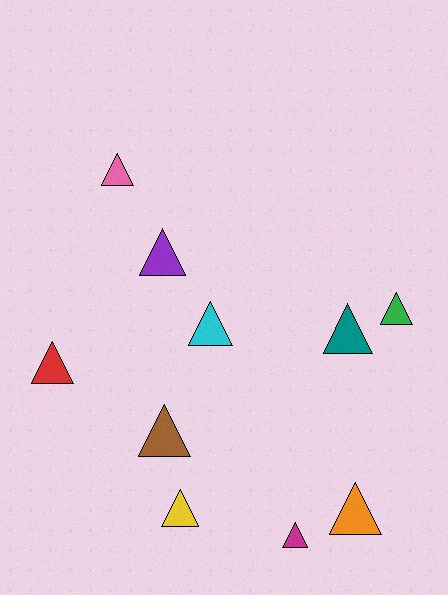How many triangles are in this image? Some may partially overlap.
There are 10 triangles.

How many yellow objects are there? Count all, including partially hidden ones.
There is 1 yellow object.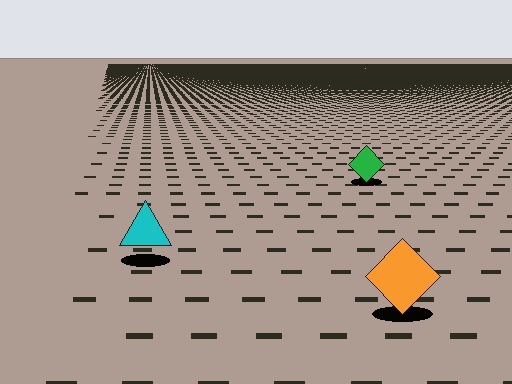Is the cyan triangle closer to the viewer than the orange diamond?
No. The orange diamond is closer — you can tell from the texture gradient: the ground texture is coarser near it.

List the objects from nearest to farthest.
From nearest to farthest: the orange diamond, the cyan triangle, the green diamond.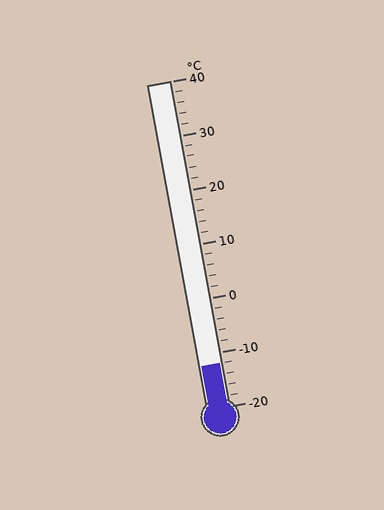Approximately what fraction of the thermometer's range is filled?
The thermometer is filled to approximately 15% of its range.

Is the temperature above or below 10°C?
The temperature is below 10°C.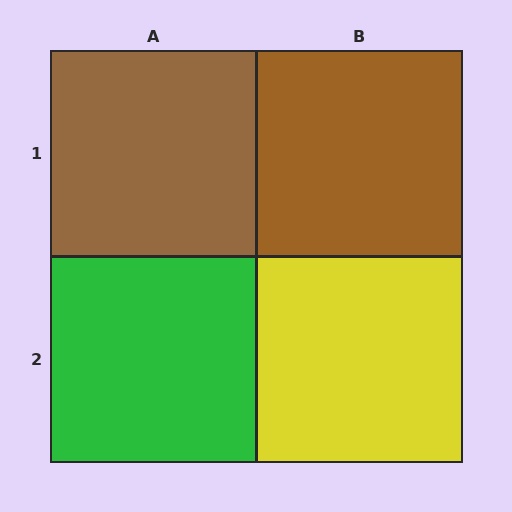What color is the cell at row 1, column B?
Brown.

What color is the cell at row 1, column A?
Brown.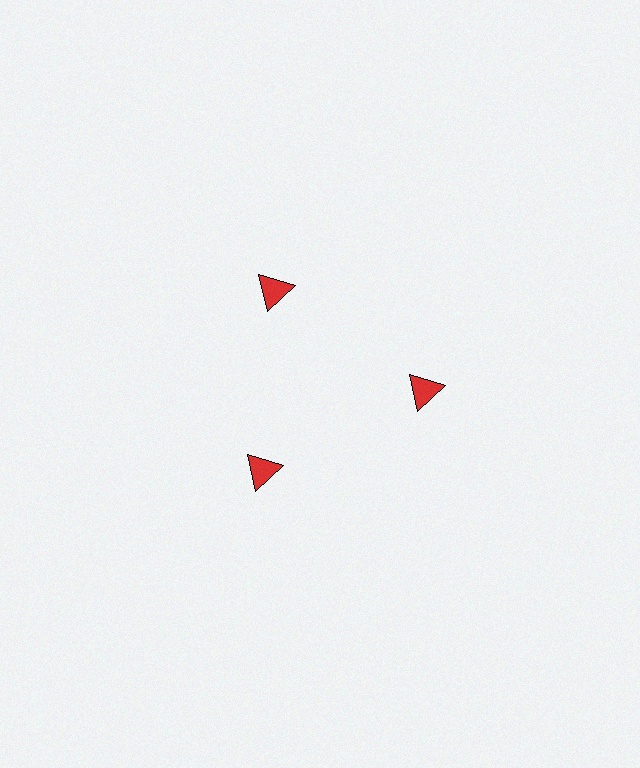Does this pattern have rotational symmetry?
Yes, this pattern has 3-fold rotational symmetry. It looks the same after rotating 120 degrees around the center.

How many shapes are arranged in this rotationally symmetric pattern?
There are 3 shapes, arranged in 3 groups of 1.